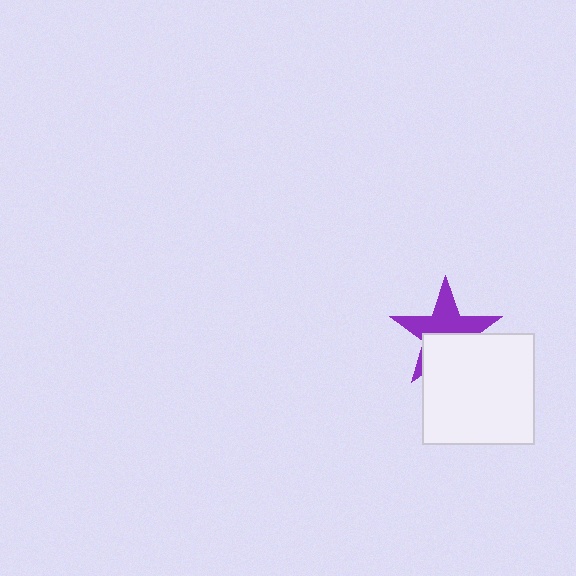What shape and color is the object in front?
The object in front is a white rectangle.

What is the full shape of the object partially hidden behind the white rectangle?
The partially hidden object is a purple star.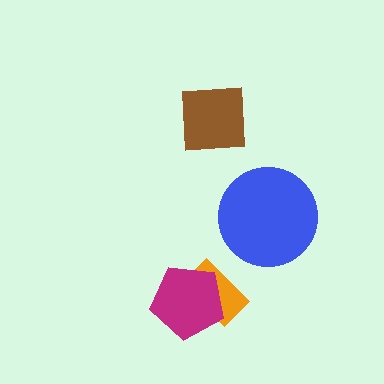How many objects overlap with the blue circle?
0 objects overlap with the blue circle.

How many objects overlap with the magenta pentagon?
1 object overlaps with the magenta pentagon.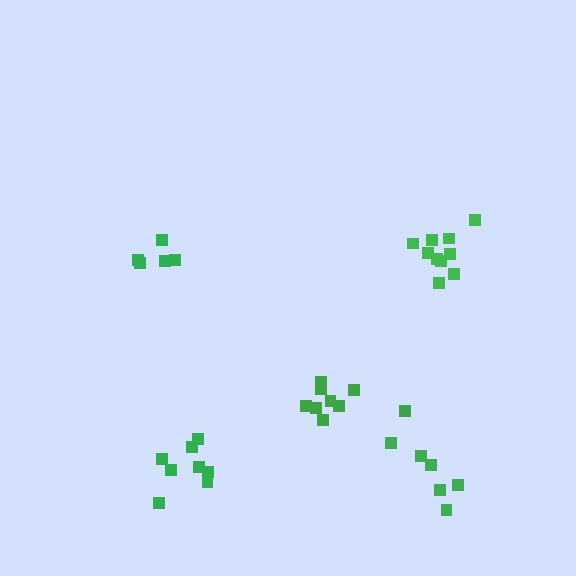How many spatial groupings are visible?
There are 5 spatial groupings.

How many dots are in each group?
Group 1: 10 dots, Group 2: 9 dots, Group 3: 8 dots, Group 4: 5 dots, Group 5: 6 dots (38 total).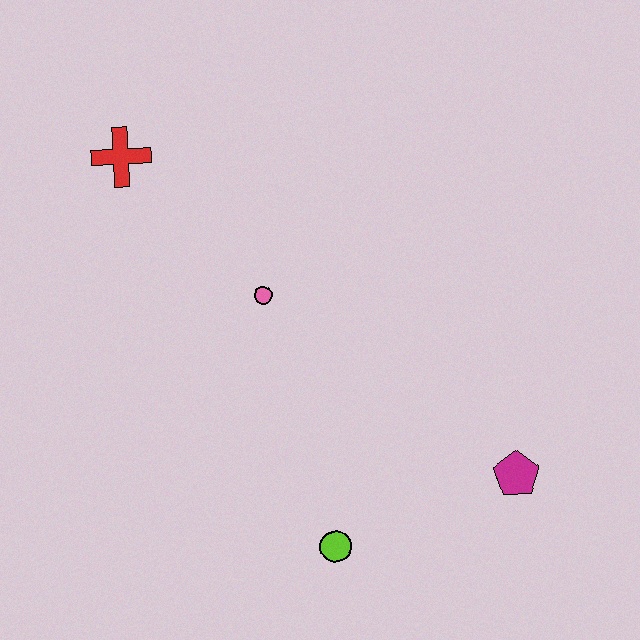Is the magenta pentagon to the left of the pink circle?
No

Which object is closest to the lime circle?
The magenta pentagon is closest to the lime circle.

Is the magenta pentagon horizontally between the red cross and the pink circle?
No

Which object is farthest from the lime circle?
The red cross is farthest from the lime circle.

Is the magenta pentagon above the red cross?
No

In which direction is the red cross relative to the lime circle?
The red cross is above the lime circle.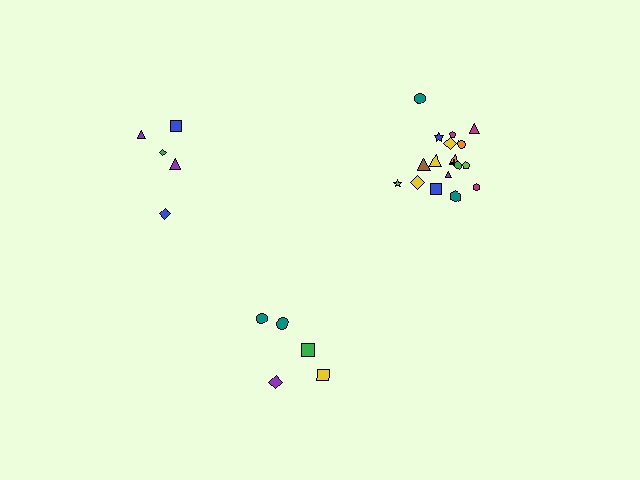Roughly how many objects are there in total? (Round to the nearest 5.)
Roughly 30 objects in total.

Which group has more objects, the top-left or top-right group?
The top-right group.